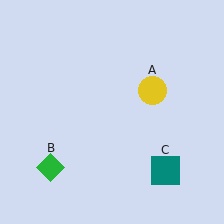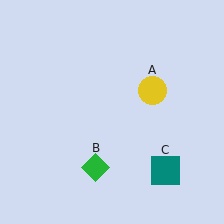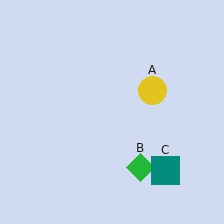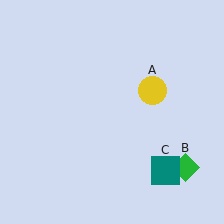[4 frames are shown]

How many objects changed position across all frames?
1 object changed position: green diamond (object B).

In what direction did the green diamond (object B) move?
The green diamond (object B) moved right.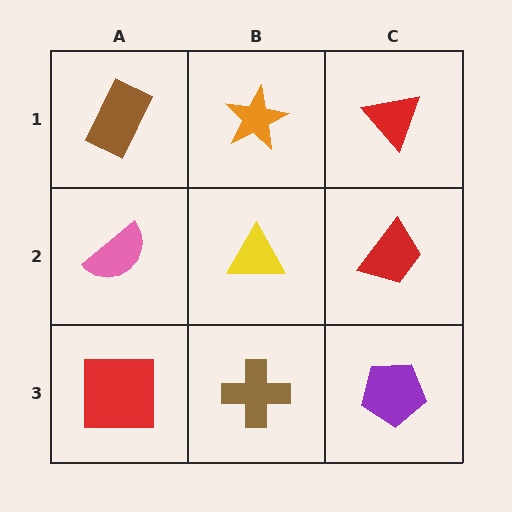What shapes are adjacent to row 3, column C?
A red trapezoid (row 2, column C), a brown cross (row 3, column B).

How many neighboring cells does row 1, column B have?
3.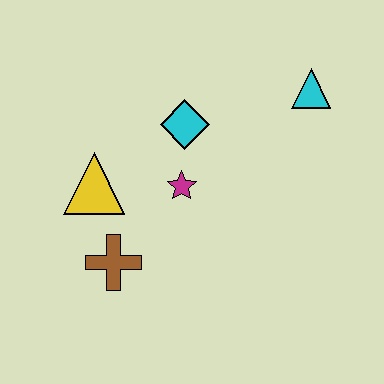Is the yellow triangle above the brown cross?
Yes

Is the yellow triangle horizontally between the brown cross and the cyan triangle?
No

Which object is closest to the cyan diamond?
The magenta star is closest to the cyan diamond.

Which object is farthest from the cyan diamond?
The brown cross is farthest from the cyan diamond.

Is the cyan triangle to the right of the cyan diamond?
Yes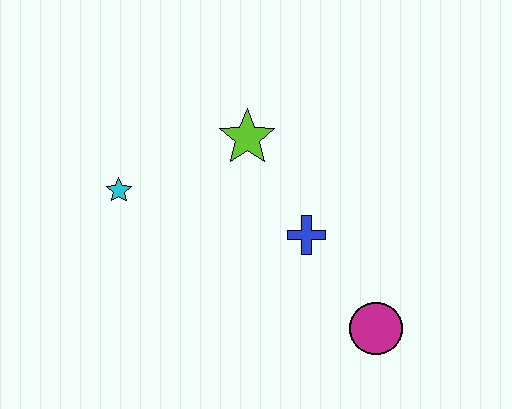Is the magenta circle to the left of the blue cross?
No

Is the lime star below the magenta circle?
No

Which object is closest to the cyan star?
The lime star is closest to the cyan star.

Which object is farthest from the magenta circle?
The cyan star is farthest from the magenta circle.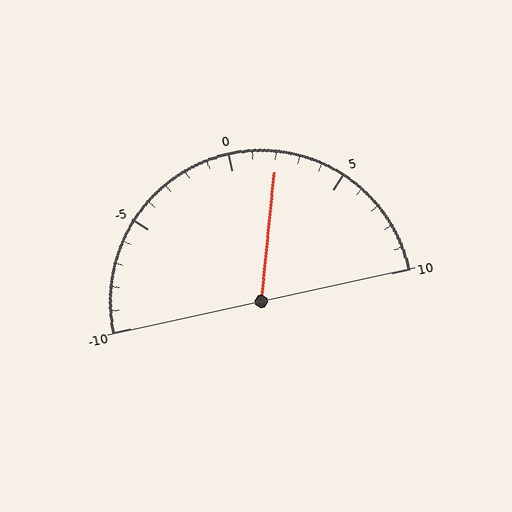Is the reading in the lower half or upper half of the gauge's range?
The reading is in the upper half of the range (-10 to 10).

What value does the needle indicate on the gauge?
The needle indicates approximately 2.